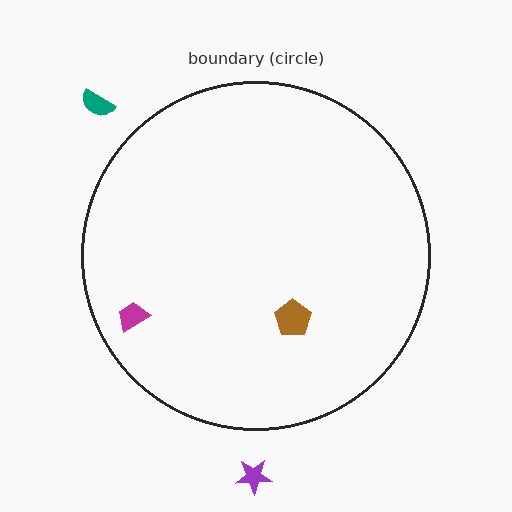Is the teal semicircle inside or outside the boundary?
Outside.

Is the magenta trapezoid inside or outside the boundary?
Inside.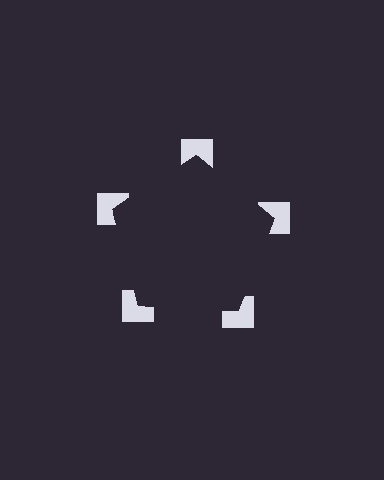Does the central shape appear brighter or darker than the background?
It typically appears slightly darker than the background, even though no actual brightness change is drawn.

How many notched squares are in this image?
There are 5 — one at each vertex of the illusory pentagon.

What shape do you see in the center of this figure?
An illusory pentagon — its edges are inferred from the aligned wedge cuts in the notched squares, not physically drawn.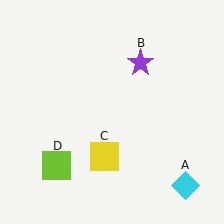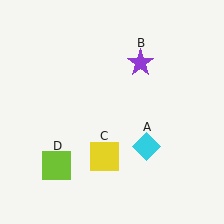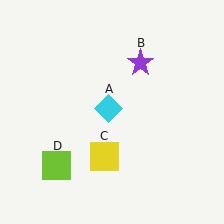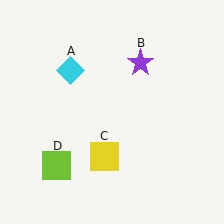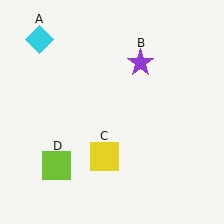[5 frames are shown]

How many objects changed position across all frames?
1 object changed position: cyan diamond (object A).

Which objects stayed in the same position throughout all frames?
Purple star (object B) and yellow square (object C) and lime square (object D) remained stationary.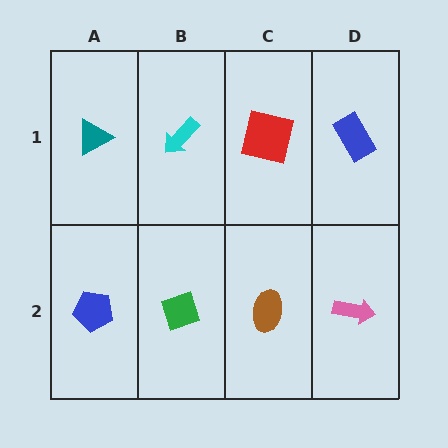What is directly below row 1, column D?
A pink arrow.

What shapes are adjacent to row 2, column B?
A cyan arrow (row 1, column B), a blue pentagon (row 2, column A), a brown ellipse (row 2, column C).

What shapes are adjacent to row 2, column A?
A teal triangle (row 1, column A), a green diamond (row 2, column B).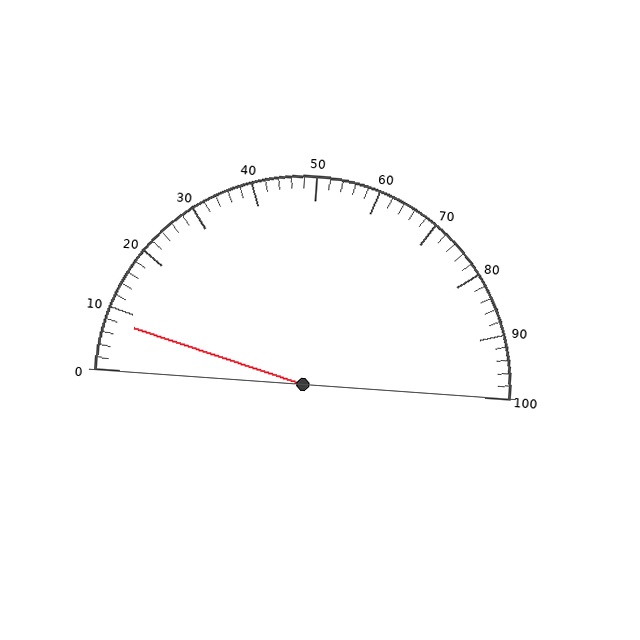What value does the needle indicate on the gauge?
The needle indicates approximately 8.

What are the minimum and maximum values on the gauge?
The gauge ranges from 0 to 100.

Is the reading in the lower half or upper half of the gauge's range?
The reading is in the lower half of the range (0 to 100).